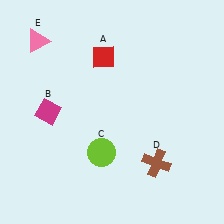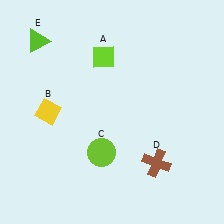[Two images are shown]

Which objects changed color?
A changed from red to lime. B changed from magenta to yellow. E changed from pink to lime.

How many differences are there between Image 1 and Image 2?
There are 3 differences between the two images.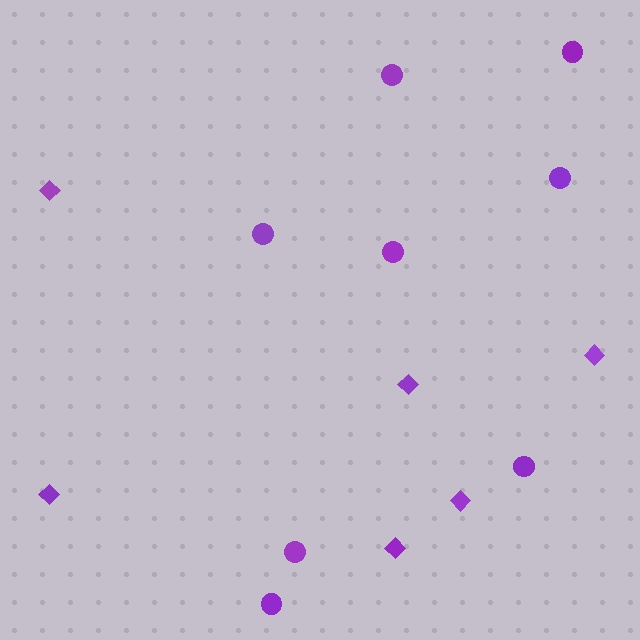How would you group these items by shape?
There are 2 groups: one group of circles (8) and one group of diamonds (6).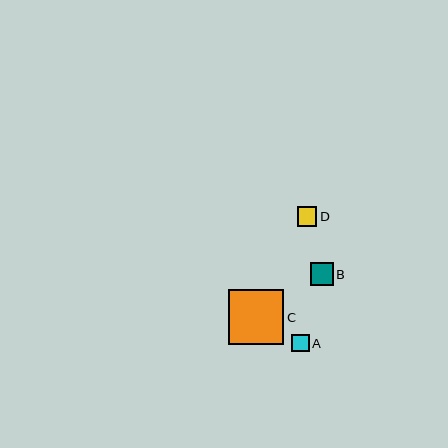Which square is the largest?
Square C is the largest with a size of approximately 55 pixels.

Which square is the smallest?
Square A is the smallest with a size of approximately 17 pixels.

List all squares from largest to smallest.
From largest to smallest: C, B, D, A.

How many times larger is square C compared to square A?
Square C is approximately 3.2 times the size of square A.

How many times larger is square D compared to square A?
Square D is approximately 1.1 times the size of square A.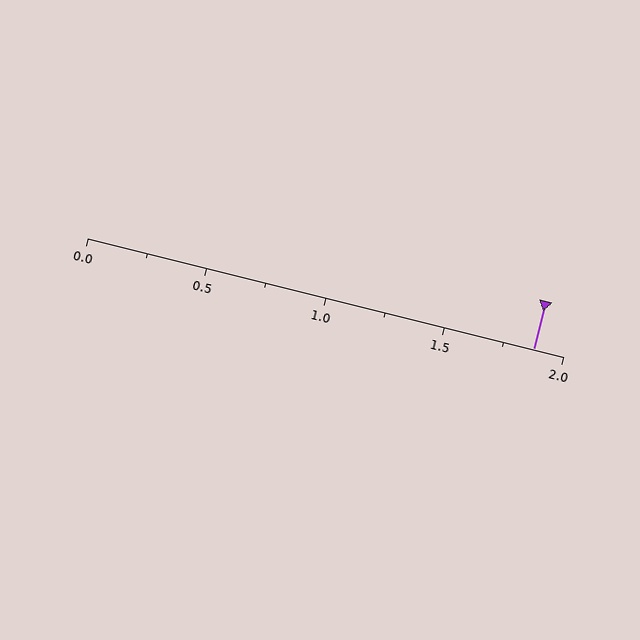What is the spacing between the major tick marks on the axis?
The major ticks are spaced 0.5 apart.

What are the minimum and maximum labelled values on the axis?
The axis runs from 0.0 to 2.0.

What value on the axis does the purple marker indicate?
The marker indicates approximately 1.88.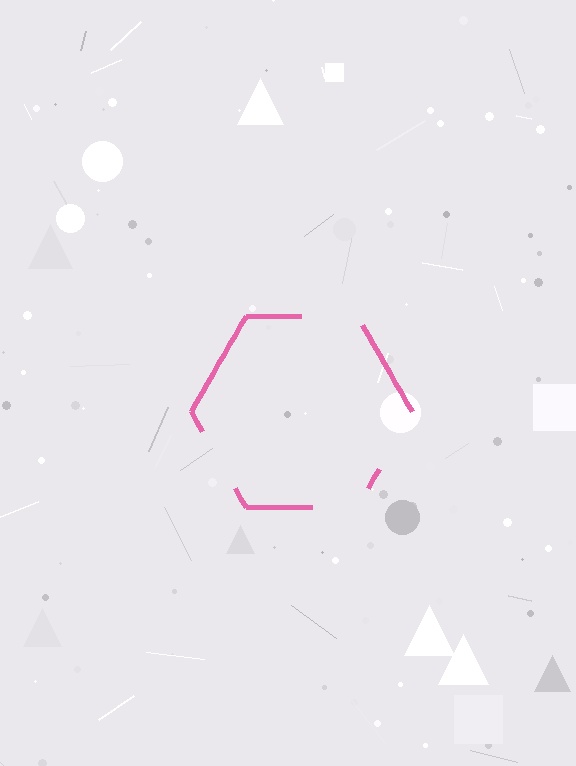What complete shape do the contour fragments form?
The contour fragments form a hexagon.